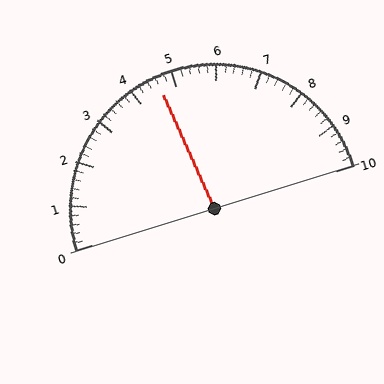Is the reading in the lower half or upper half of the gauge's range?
The reading is in the lower half of the range (0 to 10).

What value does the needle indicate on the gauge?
The needle indicates approximately 4.6.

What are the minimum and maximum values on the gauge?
The gauge ranges from 0 to 10.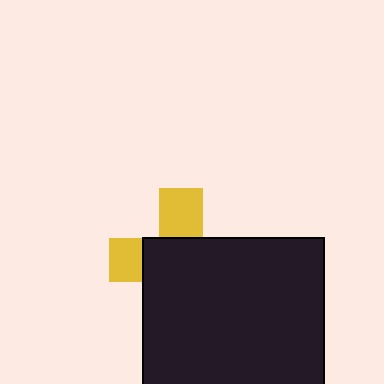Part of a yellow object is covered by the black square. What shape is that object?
It is a cross.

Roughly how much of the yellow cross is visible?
A small part of it is visible (roughly 34%).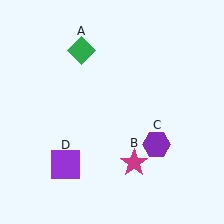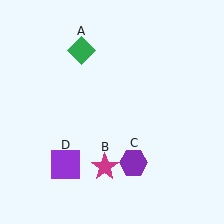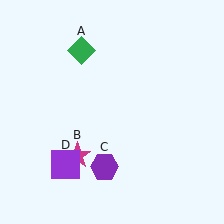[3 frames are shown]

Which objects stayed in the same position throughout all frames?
Green diamond (object A) and purple square (object D) remained stationary.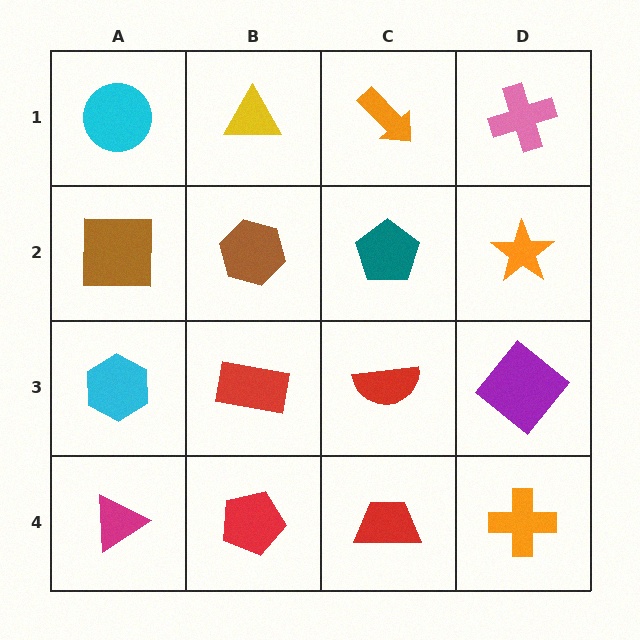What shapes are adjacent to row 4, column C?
A red semicircle (row 3, column C), a red pentagon (row 4, column B), an orange cross (row 4, column D).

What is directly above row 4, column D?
A purple diamond.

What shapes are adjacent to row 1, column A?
A brown square (row 2, column A), a yellow triangle (row 1, column B).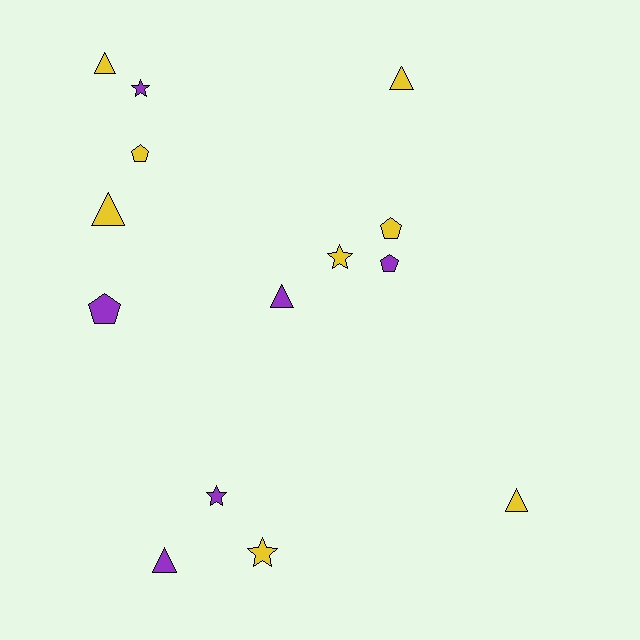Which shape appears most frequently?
Triangle, with 6 objects.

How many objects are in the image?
There are 14 objects.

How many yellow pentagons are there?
There are 2 yellow pentagons.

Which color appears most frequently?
Yellow, with 8 objects.